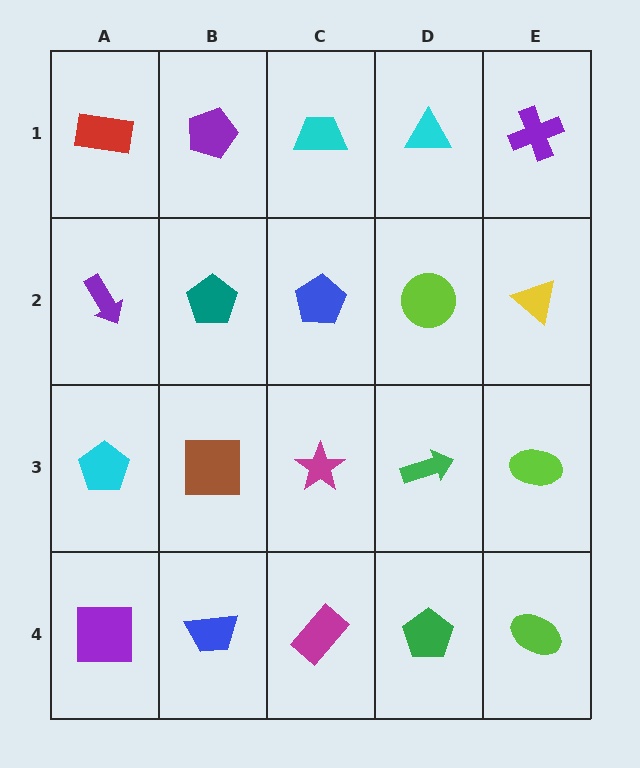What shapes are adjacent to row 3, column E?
A yellow triangle (row 2, column E), a lime ellipse (row 4, column E), a green arrow (row 3, column D).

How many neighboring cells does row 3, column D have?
4.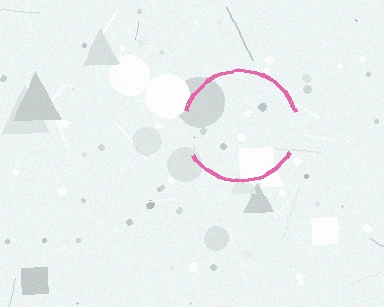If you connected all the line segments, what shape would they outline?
They would outline a circle.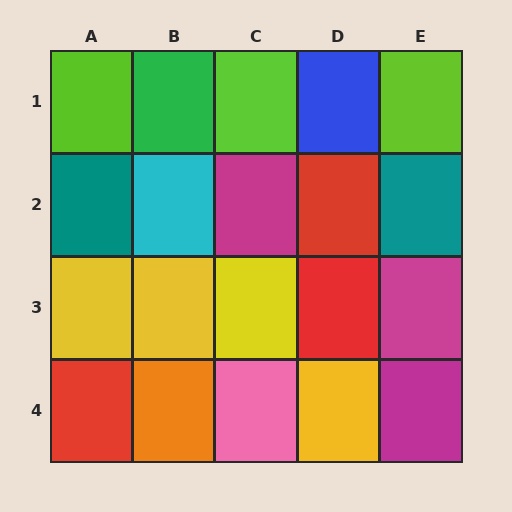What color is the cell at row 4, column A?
Red.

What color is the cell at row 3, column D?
Red.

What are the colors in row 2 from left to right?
Teal, cyan, magenta, red, teal.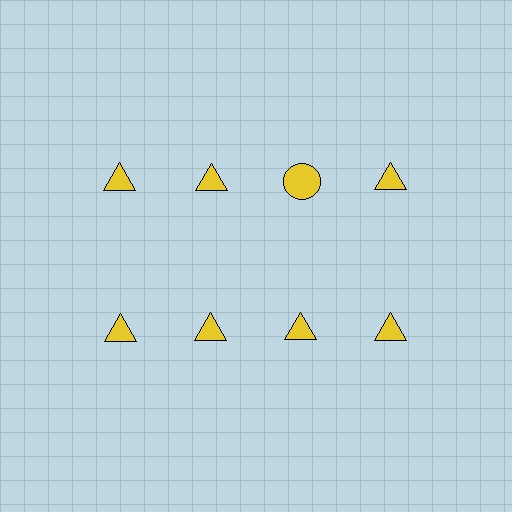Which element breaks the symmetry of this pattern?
The yellow circle in the top row, center column breaks the symmetry. All other shapes are yellow triangles.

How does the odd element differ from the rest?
It has a different shape: circle instead of triangle.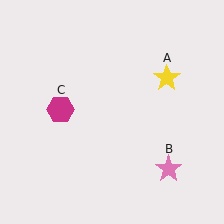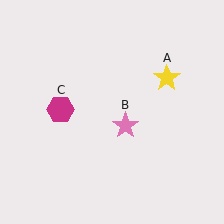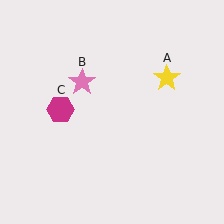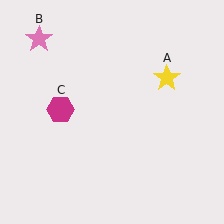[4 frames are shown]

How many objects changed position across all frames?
1 object changed position: pink star (object B).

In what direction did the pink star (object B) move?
The pink star (object B) moved up and to the left.